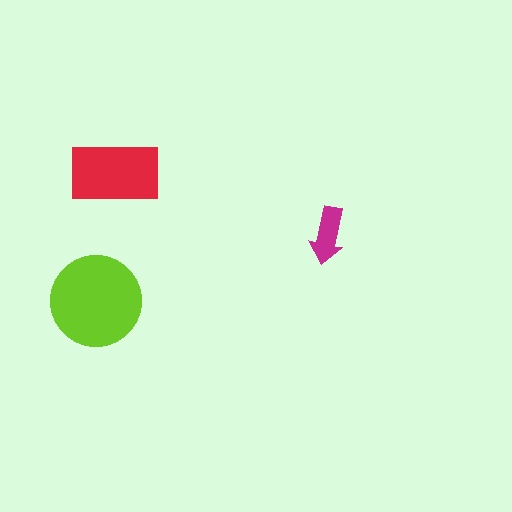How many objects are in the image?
There are 3 objects in the image.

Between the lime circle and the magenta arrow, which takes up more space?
The lime circle.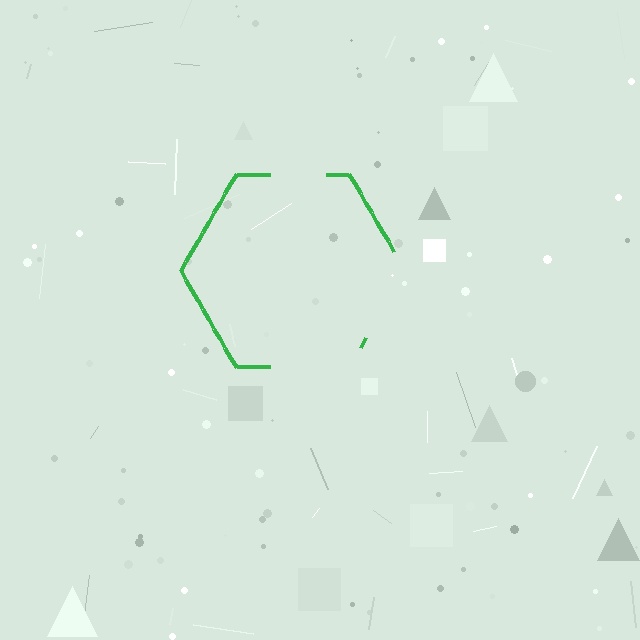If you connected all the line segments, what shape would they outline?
They would outline a hexagon.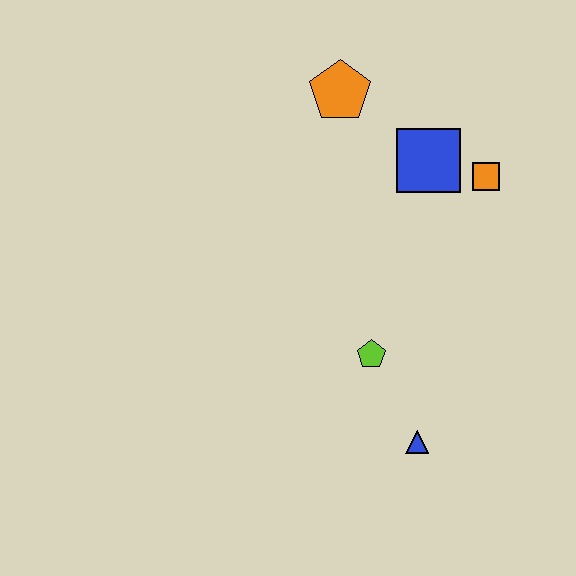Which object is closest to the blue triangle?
The lime pentagon is closest to the blue triangle.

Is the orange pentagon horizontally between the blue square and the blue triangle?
No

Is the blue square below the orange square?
No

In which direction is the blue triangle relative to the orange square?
The blue triangle is below the orange square.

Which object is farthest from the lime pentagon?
The orange pentagon is farthest from the lime pentagon.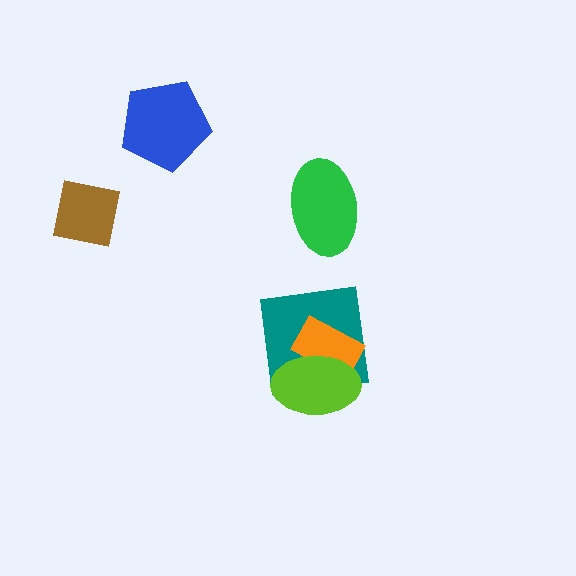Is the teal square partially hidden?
Yes, it is partially covered by another shape.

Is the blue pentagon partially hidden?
No, no other shape covers it.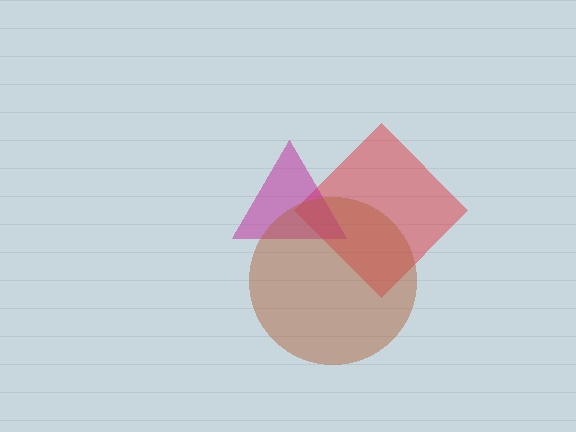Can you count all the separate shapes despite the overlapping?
Yes, there are 3 separate shapes.